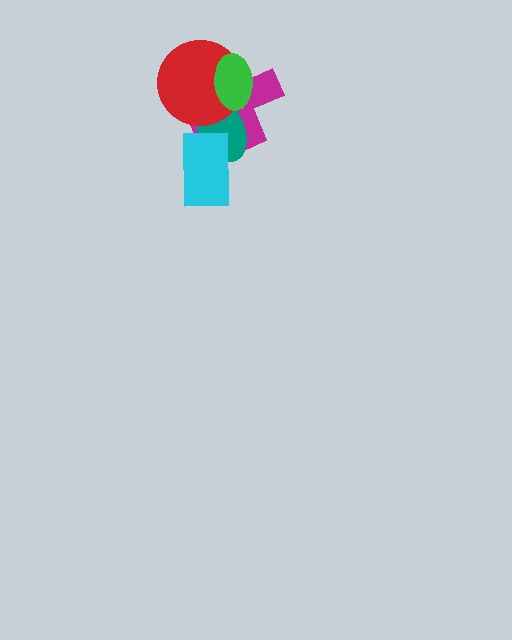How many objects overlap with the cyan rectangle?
2 objects overlap with the cyan rectangle.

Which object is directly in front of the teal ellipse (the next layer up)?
The red circle is directly in front of the teal ellipse.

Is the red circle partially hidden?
Yes, it is partially covered by another shape.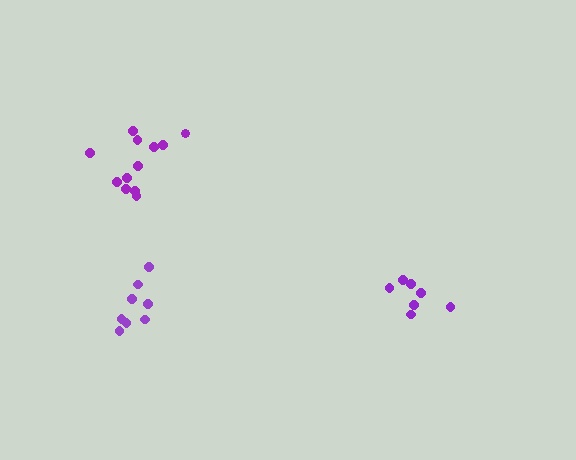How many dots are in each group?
Group 1: 8 dots, Group 2: 7 dots, Group 3: 12 dots (27 total).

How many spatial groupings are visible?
There are 3 spatial groupings.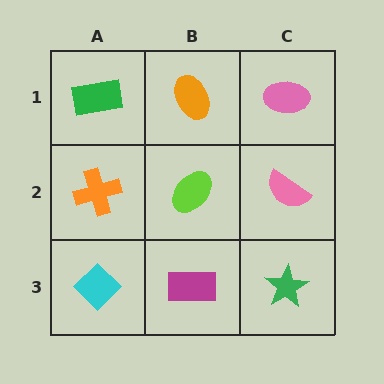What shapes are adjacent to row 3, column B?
A lime ellipse (row 2, column B), a cyan diamond (row 3, column A), a green star (row 3, column C).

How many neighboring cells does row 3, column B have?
3.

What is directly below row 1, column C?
A pink semicircle.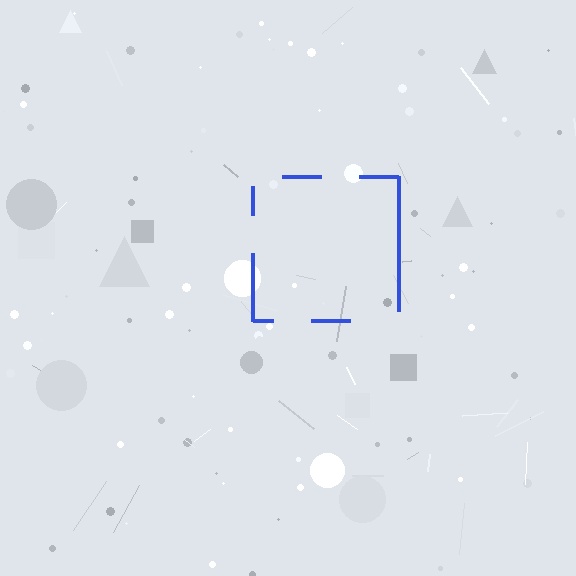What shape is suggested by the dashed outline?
The dashed outline suggests a square.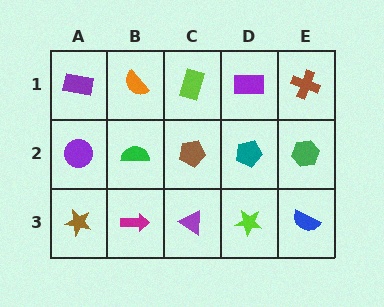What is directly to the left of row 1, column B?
A purple rectangle.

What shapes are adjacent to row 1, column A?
A purple circle (row 2, column A), an orange semicircle (row 1, column B).